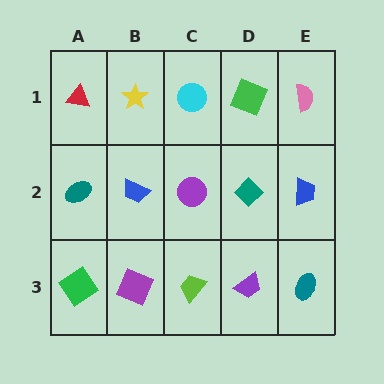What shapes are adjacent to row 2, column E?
A pink semicircle (row 1, column E), a teal ellipse (row 3, column E), a teal diamond (row 2, column D).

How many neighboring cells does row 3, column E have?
2.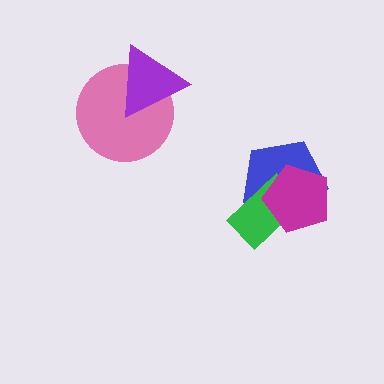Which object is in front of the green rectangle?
The magenta pentagon is in front of the green rectangle.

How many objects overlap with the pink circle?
1 object overlaps with the pink circle.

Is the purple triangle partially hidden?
No, no other shape covers it.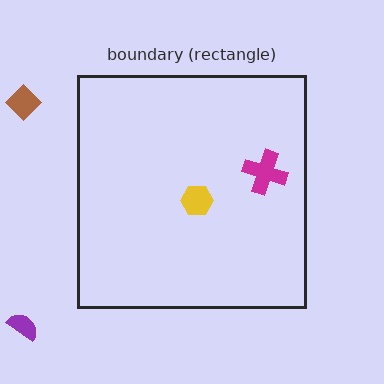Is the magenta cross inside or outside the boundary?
Inside.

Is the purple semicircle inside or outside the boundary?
Outside.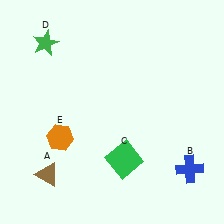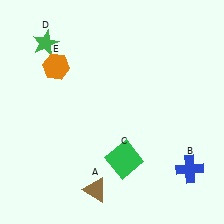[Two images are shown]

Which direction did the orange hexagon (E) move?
The orange hexagon (E) moved up.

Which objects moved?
The objects that moved are: the brown triangle (A), the orange hexagon (E).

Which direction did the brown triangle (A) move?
The brown triangle (A) moved right.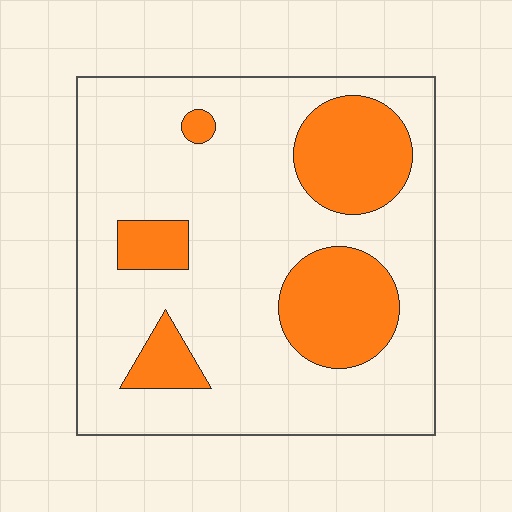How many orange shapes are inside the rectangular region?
5.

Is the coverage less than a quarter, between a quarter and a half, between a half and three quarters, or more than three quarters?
Less than a quarter.